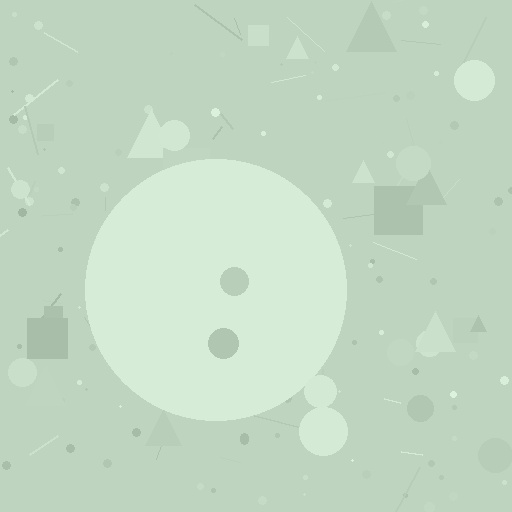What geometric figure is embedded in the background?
A circle is embedded in the background.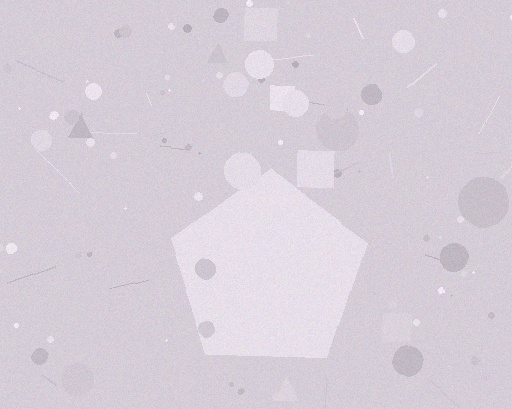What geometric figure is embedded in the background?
A pentagon is embedded in the background.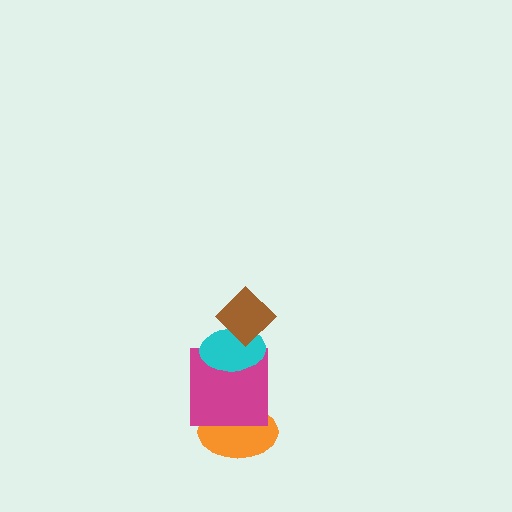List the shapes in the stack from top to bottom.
From top to bottom: the brown diamond, the cyan ellipse, the magenta square, the orange ellipse.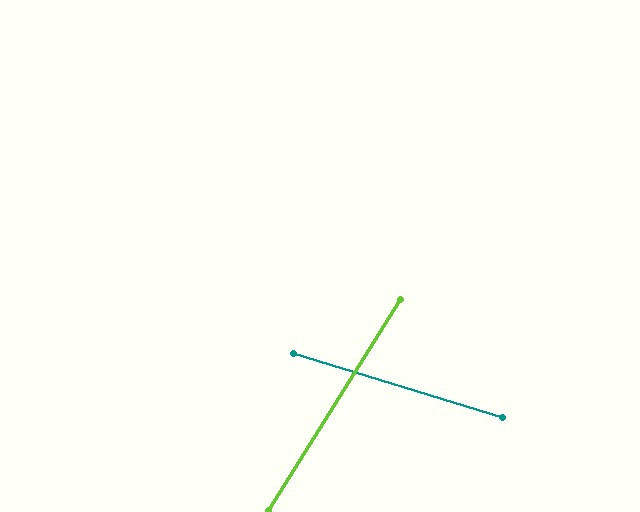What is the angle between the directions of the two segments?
Approximately 75 degrees.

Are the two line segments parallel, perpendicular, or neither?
Neither parallel nor perpendicular — they differ by about 75°.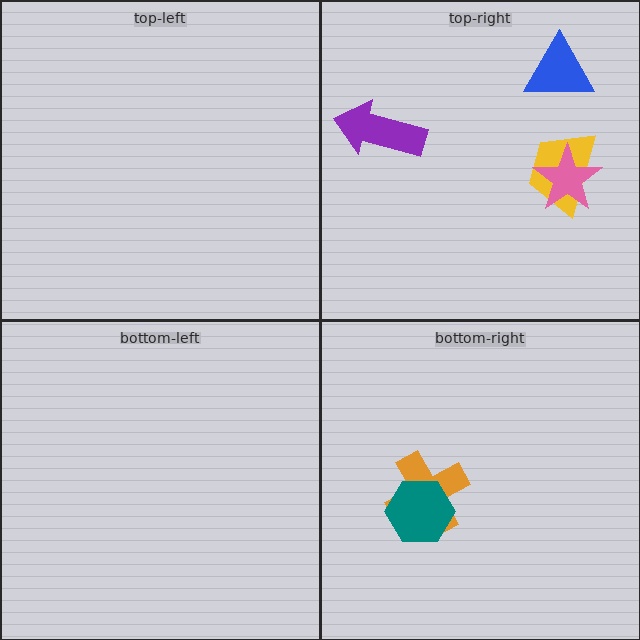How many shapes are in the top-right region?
4.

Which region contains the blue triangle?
The top-right region.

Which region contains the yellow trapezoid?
The top-right region.